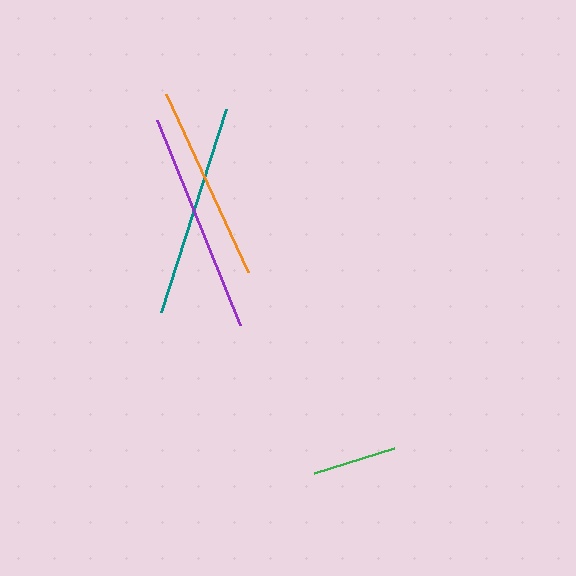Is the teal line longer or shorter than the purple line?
The purple line is longer than the teal line.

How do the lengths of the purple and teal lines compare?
The purple and teal lines are approximately the same length.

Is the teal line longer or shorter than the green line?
The teal line is longer than the green line.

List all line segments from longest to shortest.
From longest to shortest: purple, teal, orange, green.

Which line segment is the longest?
The purple line is the longest at approximately 220 pixels.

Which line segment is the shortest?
The green line is the shortest at approximately 83 pixels.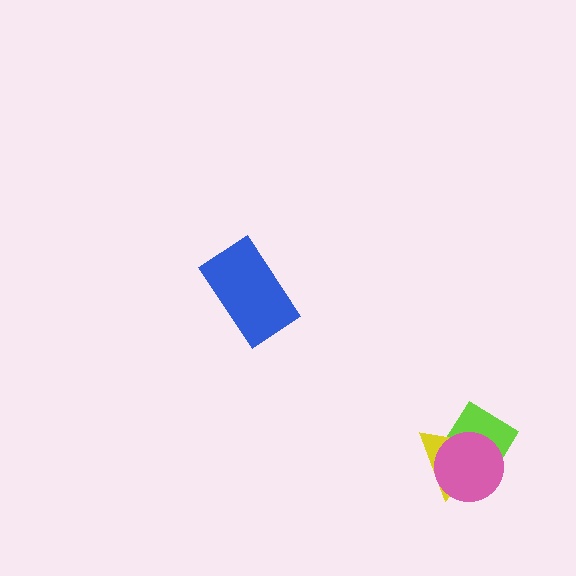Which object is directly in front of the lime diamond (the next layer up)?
The yellow triangle is directly in front of the lime diamond.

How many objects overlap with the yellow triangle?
2 objects overlap with the yellow triangle.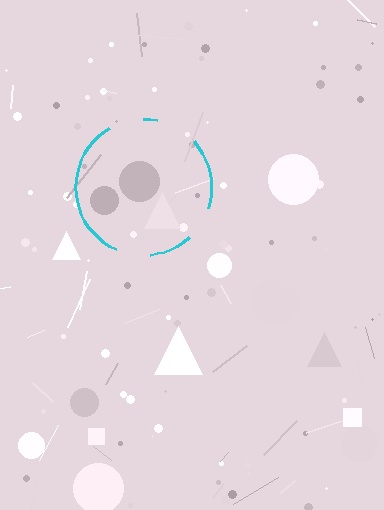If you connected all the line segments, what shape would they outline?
They would outline a circle.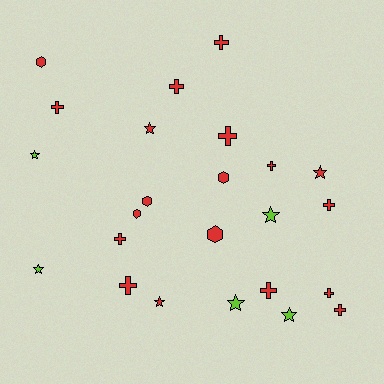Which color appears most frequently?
Red, with 19 objects.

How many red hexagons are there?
There are 5 red hexagons.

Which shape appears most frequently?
Cross, with 11 objects.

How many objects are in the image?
There are 24 objects.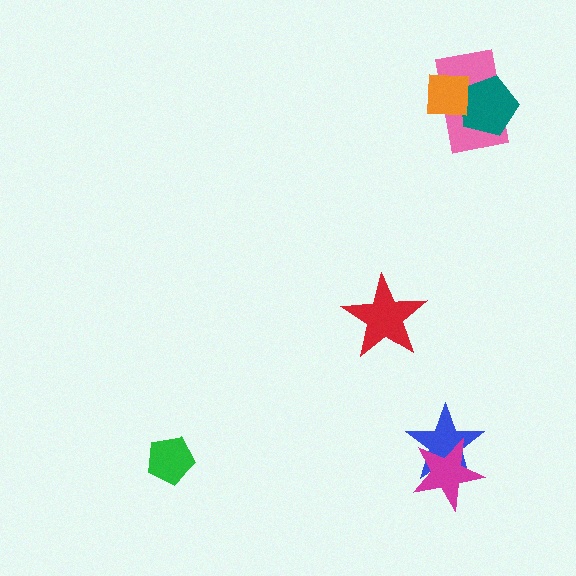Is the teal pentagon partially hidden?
Yes, it is partially covered by another shape.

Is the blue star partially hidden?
Yes, it is partially covered by another shape.